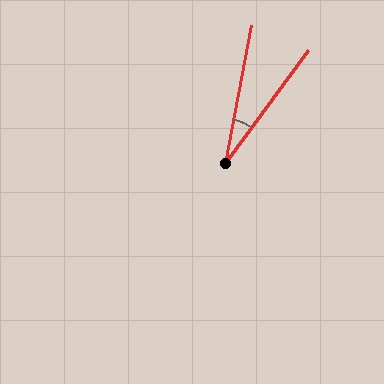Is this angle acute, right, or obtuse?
It is acute.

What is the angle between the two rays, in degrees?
Approximately 26 degrees.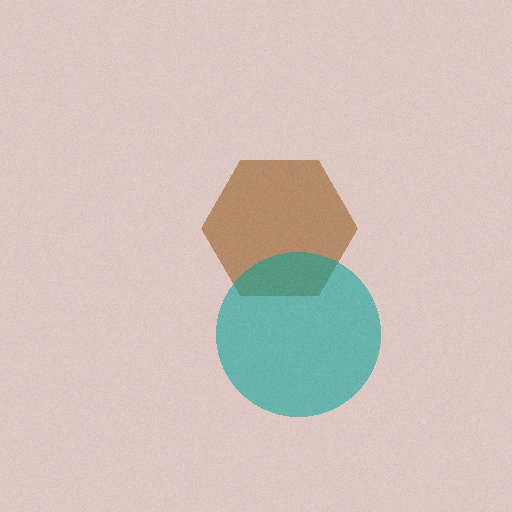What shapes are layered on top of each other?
The layered shapes are: a brown hexagon, a teal circle.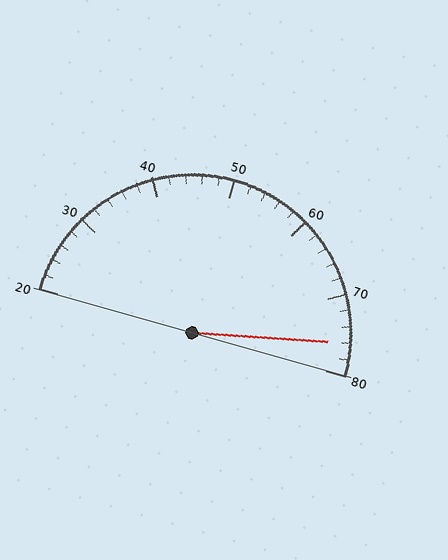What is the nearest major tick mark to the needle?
The nearest major tick mark is 80.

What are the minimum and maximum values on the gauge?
The gauge ranges from 20 to 80.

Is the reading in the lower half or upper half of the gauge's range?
The reading is in the upper half of the range (20 to 80).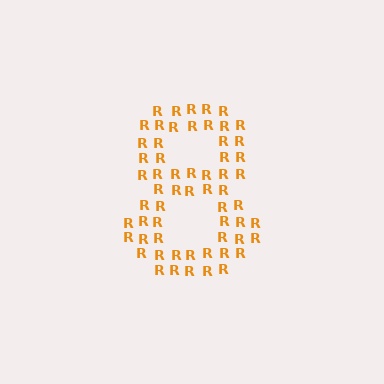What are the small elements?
The small elements are letter R's.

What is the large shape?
The large shape is the digit 8.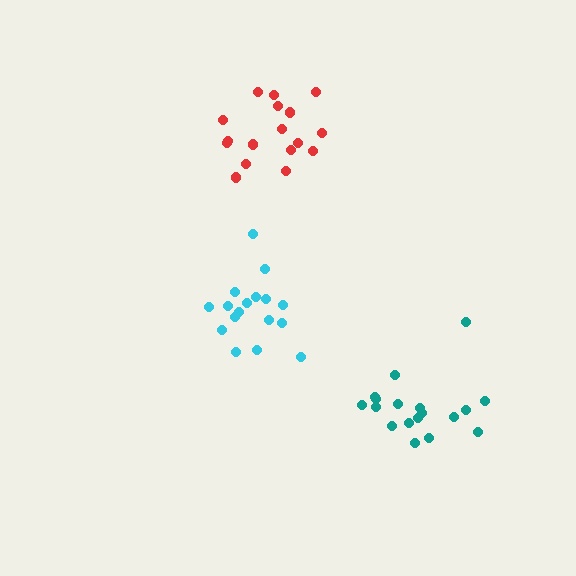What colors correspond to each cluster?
The clusters are colored: cyan, red, teal.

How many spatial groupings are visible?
There are 3 spatial groupings.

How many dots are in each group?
Group 1: 17 dots, Group 2: 17 dots, Group 3: 18 dots (52 total).